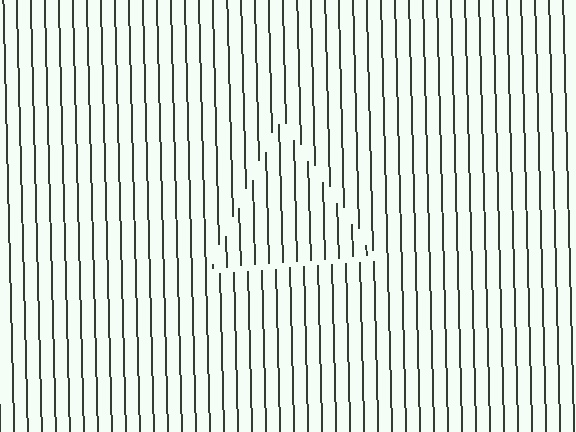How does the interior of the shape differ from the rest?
The interior of the shape contains the same grating, shifted by half a period — the contour is defined by the phase discontinuity where line-ends from the inner and outer gratings abut.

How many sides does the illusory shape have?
3 sides — the line-ends trace a triangle.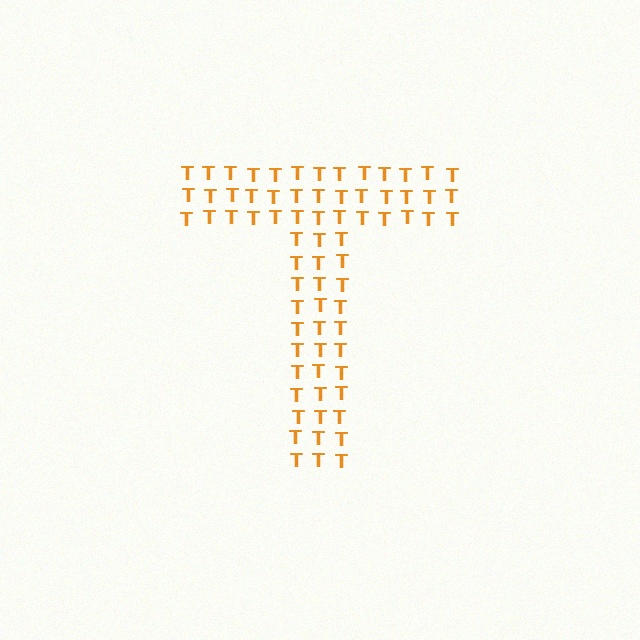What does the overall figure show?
The overall figure shows the letter T.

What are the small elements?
The small elements are letter T's.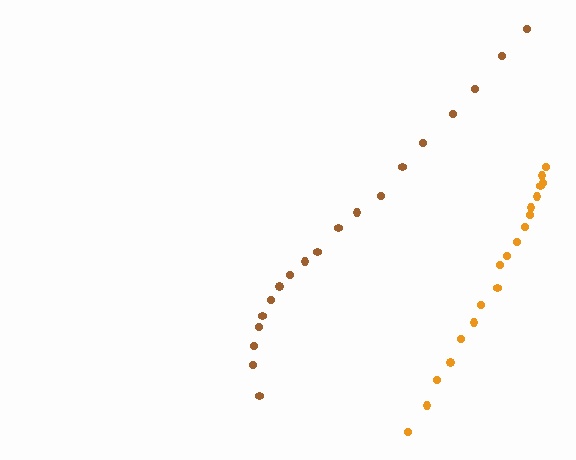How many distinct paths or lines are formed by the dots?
There are 2 distinct paths.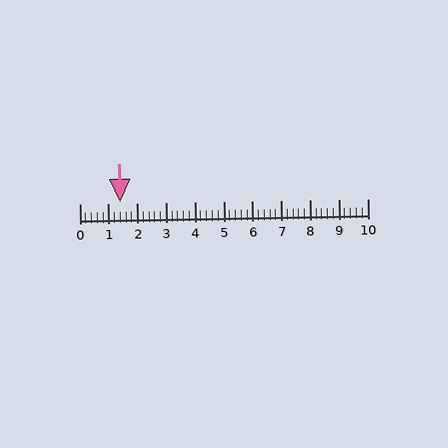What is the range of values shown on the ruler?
The ruler shows values from 0 to 10.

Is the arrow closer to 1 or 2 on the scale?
The arrow is closer to 1.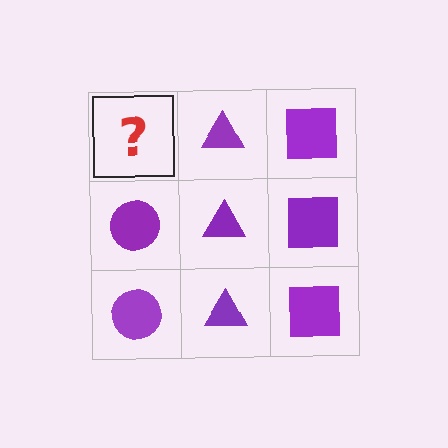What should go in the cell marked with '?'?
The missing cell should contain a purple circle.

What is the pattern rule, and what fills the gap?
The rule is that each column has a consistent shape. The gap should be filled with a purple circle.